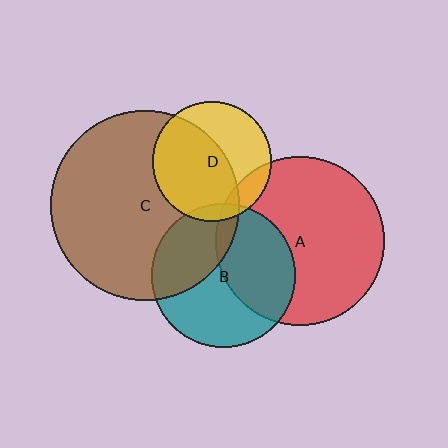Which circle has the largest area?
Circle C (brown).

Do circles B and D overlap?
Yes.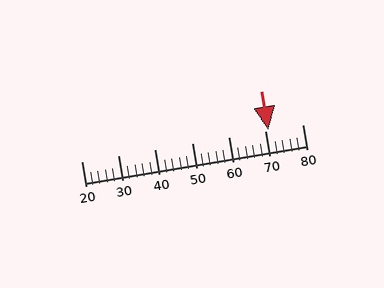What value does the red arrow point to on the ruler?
The red arrow points to approximately 71.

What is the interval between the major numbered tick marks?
The major tick marks are spaced 10 units apart.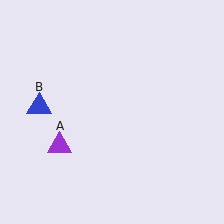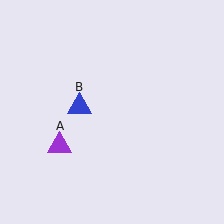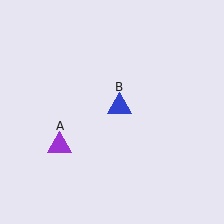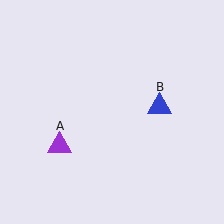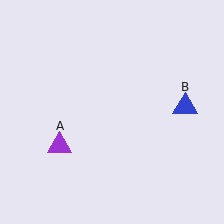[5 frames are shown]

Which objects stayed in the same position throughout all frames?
Purple triangle (object A) remained stationary.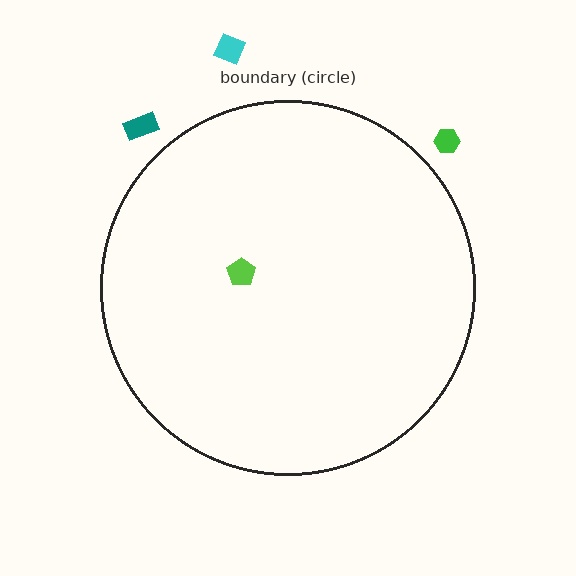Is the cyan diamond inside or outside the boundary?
Outside.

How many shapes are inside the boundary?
1 inside, 3 outside.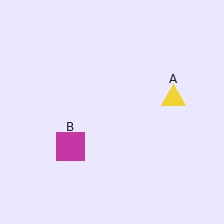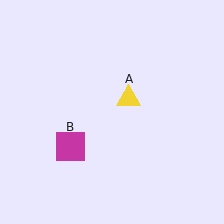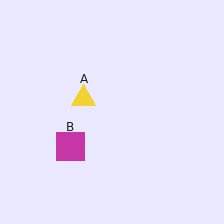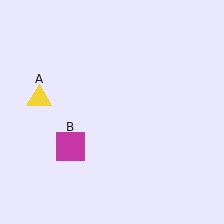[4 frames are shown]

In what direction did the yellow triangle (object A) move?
The yellow triangle (object A) moved left.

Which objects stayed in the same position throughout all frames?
Magenta square (object B) remained stationary.